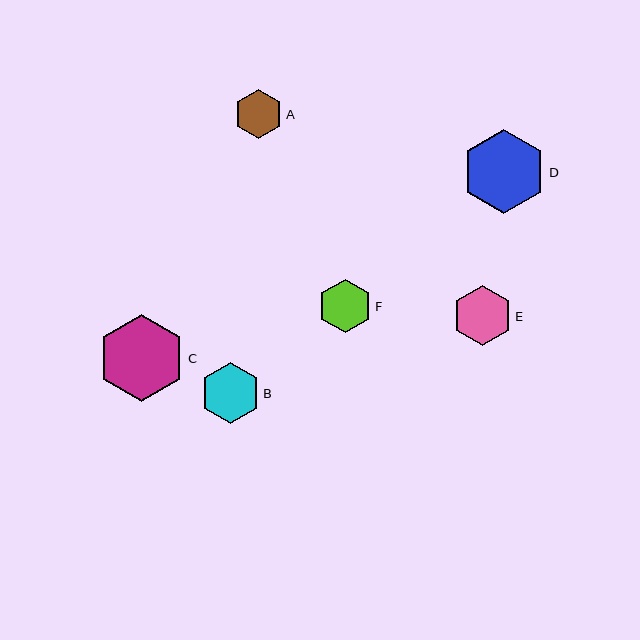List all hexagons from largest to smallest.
From largest to smallest: C, D, B, E, F, A.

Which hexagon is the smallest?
Hexagon A is the smallest with a size of approximately 49 pixels.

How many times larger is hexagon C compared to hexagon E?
Hexagon C is approximately 1.4 times the size of hexagon E.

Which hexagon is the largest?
Hexagon C is the largest with a size of approximately 87 pixels.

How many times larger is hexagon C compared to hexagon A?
Hexagon C is approximately 1.8 times the size of hexagon A.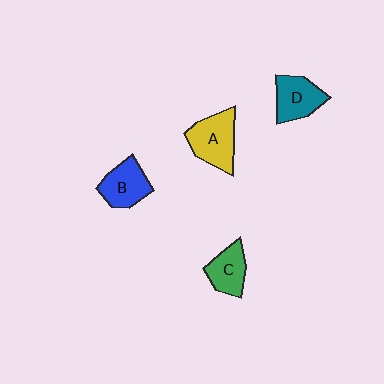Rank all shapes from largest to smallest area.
From largest to smallest: A (yellow), D (teal), B (blue), C (green).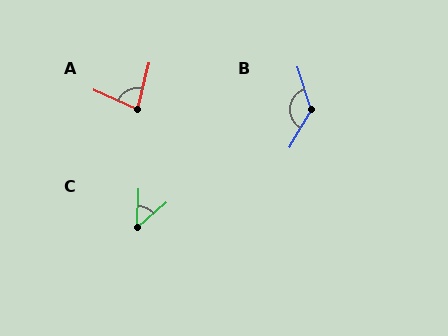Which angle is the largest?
B, at approximately 132 degrees.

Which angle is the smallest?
C, at approximately 48 degrees.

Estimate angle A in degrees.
Approximately 80 degrees.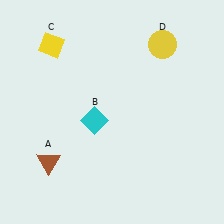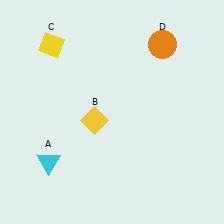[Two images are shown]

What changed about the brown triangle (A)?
In Image 1, A is brown. In Image 2, it changed to cyan.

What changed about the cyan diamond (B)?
In Image 1, B is cyan. In Image 2, it changed to yellow.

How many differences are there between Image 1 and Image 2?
There are 3 differences between the two images.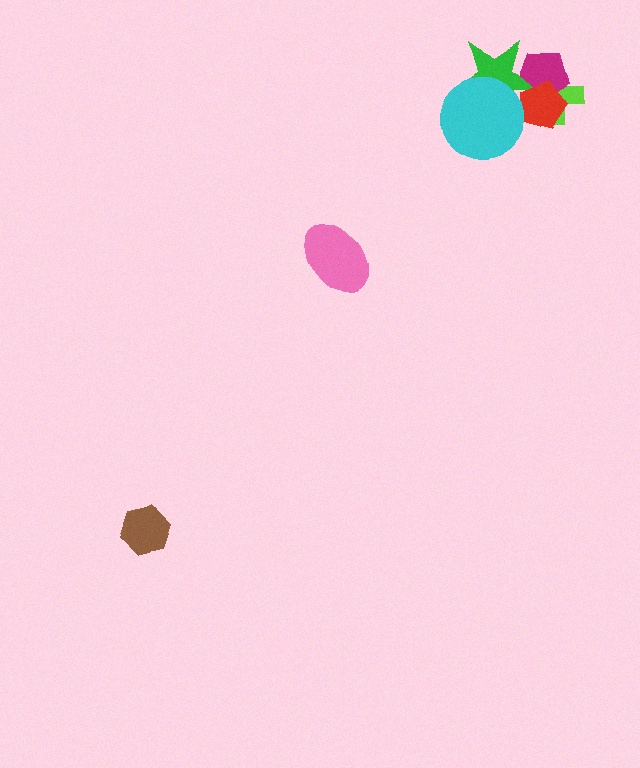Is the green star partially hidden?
Yes, it is partially covered by another shape.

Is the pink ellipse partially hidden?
No, no other shape covers it.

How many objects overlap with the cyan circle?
1 object overlaps with the cyan circle.